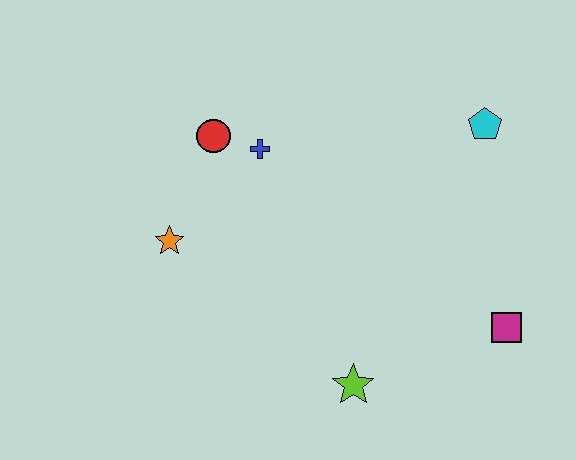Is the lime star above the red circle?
No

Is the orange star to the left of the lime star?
Yes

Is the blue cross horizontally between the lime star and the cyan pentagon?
No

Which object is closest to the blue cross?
The red circle is closest to the blue cross.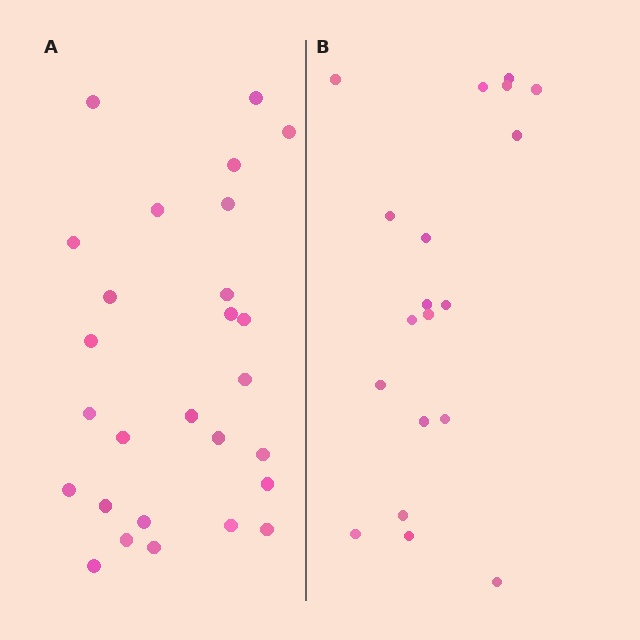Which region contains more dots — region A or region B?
Region A (the left region) has more dots.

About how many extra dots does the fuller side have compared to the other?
Region A has roughly 8 or so more dots than region B.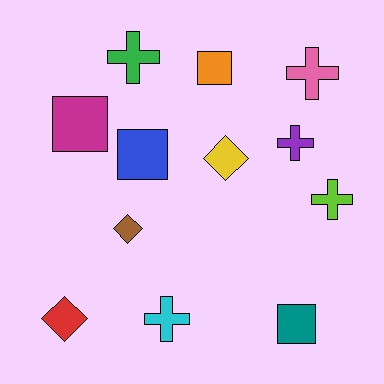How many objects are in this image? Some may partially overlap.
There are 12 objects.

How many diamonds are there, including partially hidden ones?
There are 3 diamonds.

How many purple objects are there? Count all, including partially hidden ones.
There is 1 purple object.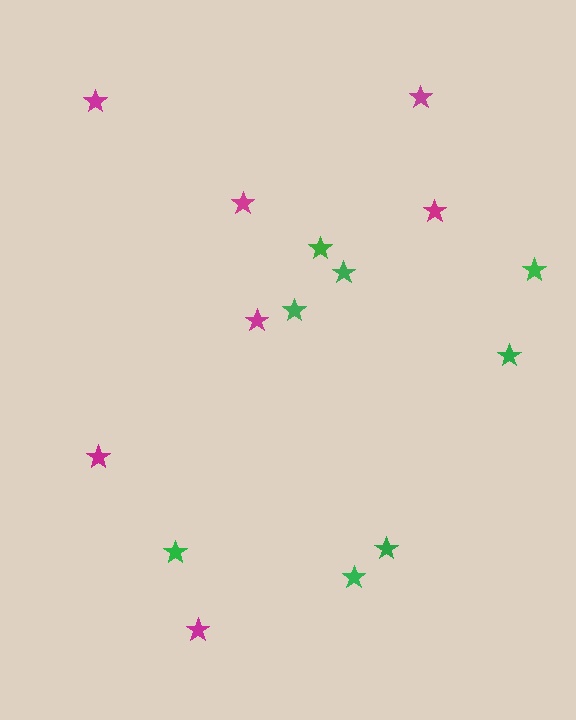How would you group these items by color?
There are 2 groups: one group of magenta stars (7) and one group of green stars (8).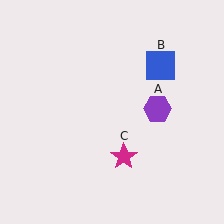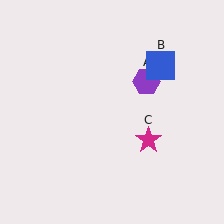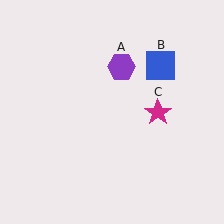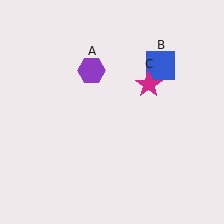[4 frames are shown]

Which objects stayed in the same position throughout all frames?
Blue square (object B) remained stationary.